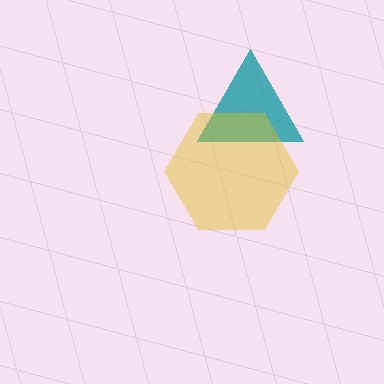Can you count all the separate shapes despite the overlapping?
Yes, there are 2 separate shapes.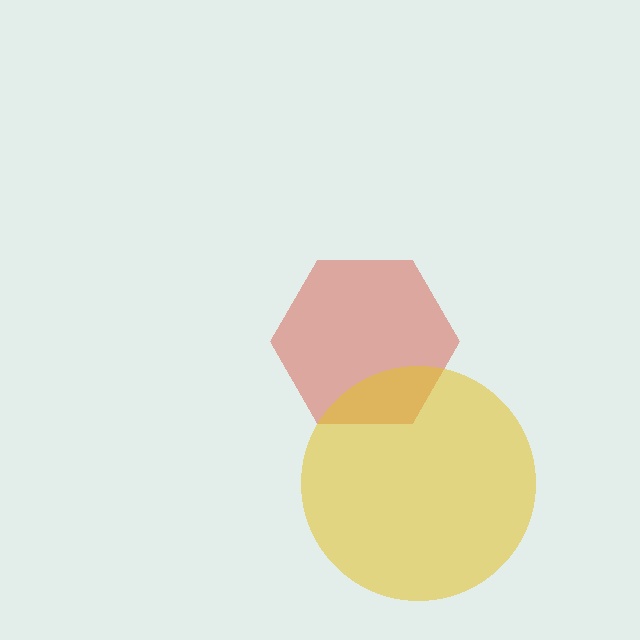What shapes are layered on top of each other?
The layered shapes are: a red hexagon, a yellow circle.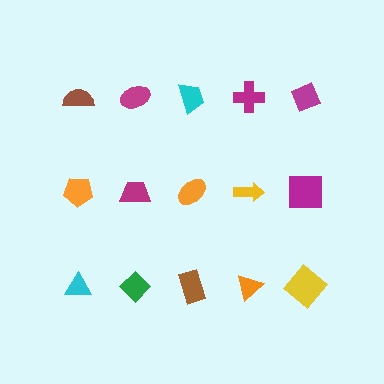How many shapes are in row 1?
5 shapes.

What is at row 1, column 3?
A cyan trapezoid.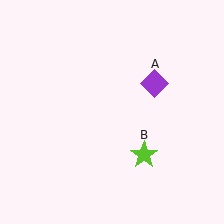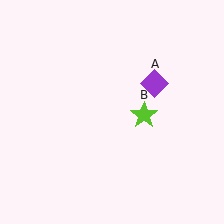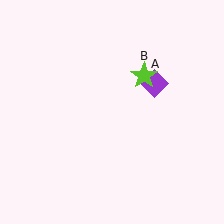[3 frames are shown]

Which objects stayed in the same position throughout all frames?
Purple diamond (object A) remained stationary.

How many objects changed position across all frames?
1 object changed position: lime star (object B).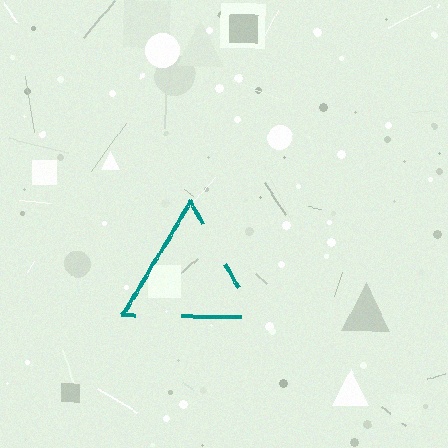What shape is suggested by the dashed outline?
The dashed outline suggests a triangle.